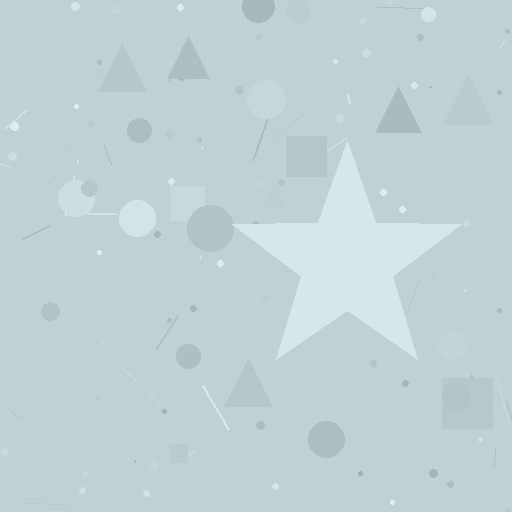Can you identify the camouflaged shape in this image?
The camouflaged shape is a star.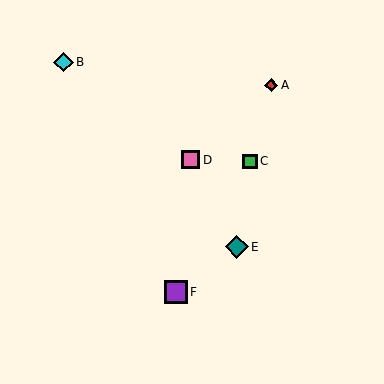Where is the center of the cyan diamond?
The center of the cyan diamond is at (64, 62).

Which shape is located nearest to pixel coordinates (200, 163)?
The pink square (labeled D) at (190, 160) is nearest to that location.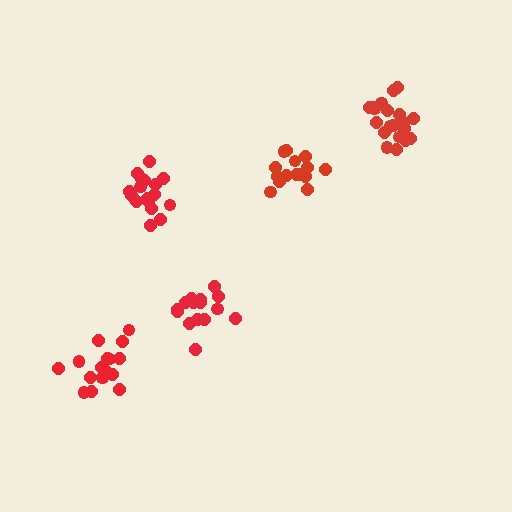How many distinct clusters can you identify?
There are 5 distinct clusters.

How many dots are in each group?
Group 1: 17 dots, Group 2: 16 dots, Group 3: 20 dots, Group 4: 15 dots, Group 5: 15 dots (83 total).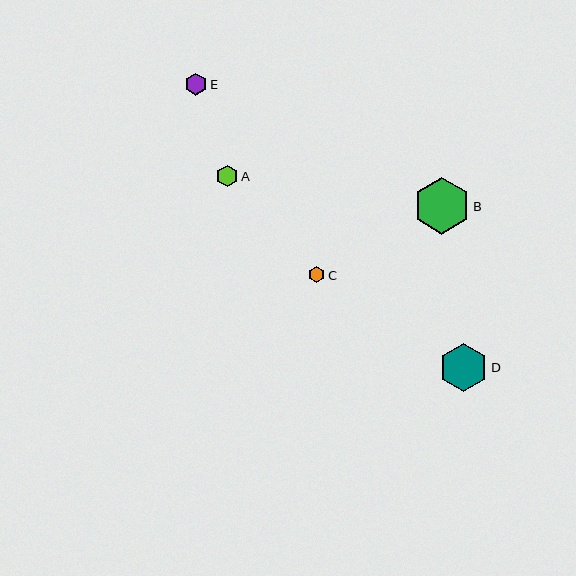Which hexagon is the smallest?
Hexagon C is the smallest with a size of approximately 16 pixels.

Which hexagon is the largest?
Hexagon B is the largest with a size of approximately 57 pixels.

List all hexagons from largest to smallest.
From largest to smallest: B, D, E, A, C.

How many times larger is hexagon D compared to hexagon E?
Hexagon D is approximately 2.2 times the size of hexagon E.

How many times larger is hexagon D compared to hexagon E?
Hexagon D is approximately 2.2 times the size of hexagon E.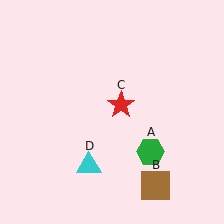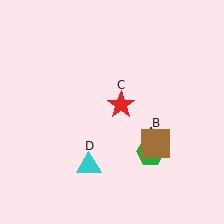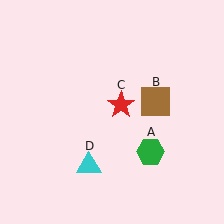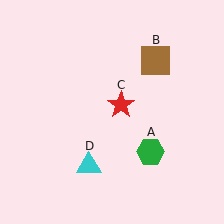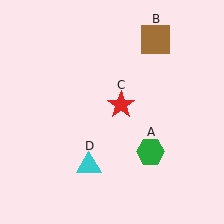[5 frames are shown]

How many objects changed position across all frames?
1 object changed position: brown square (object B).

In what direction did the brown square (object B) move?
The brown square (object B) moved up.